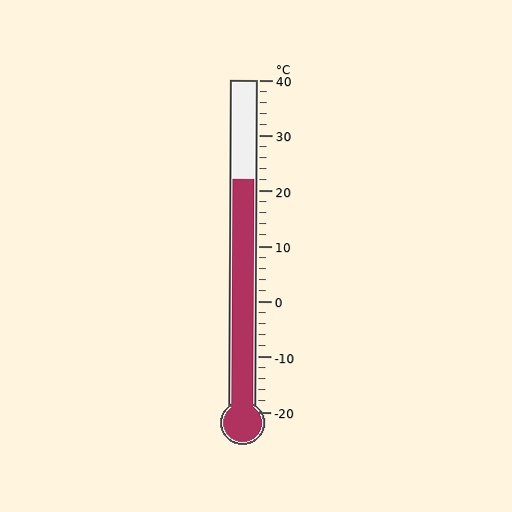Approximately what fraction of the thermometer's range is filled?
The thermometer is filled to approximately 70% of its range.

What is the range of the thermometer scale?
The thermometer scale ranges from -20°C to 40°C.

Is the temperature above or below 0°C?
The temperature is above 0°C.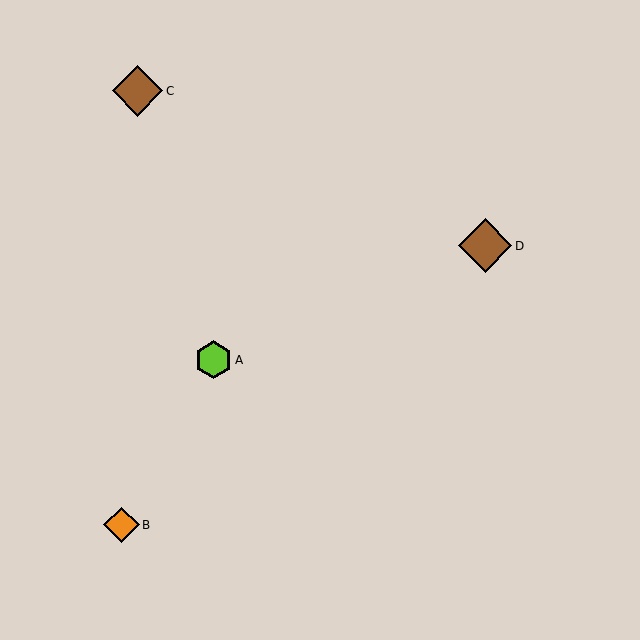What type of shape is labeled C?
Shape C is a brown diamond.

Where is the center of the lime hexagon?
The center of the lime hexagon is at (213, 360).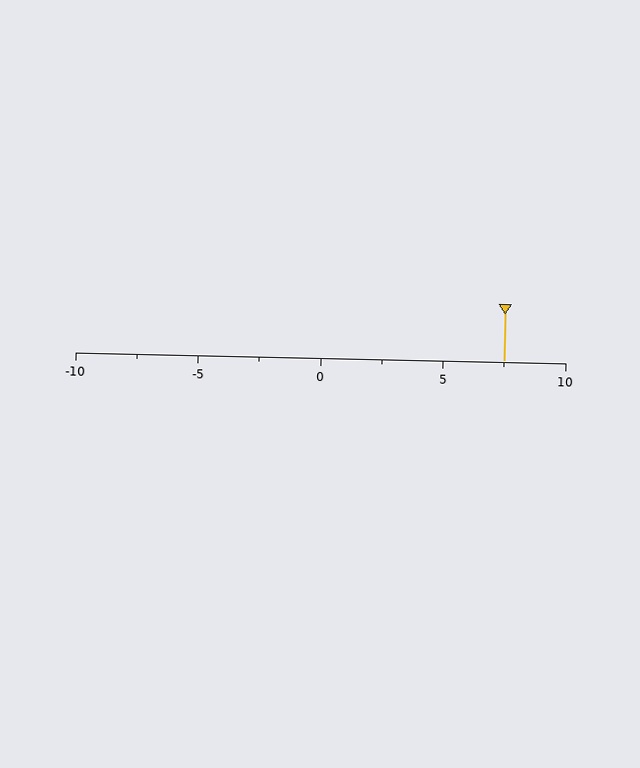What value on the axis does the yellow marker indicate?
The marker indicates approximately 7.5.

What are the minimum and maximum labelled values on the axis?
The axis runs from -10 to 10.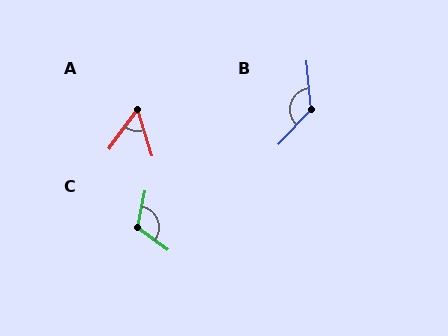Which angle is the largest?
B, at approximately 132 degrees.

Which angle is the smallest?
A, at approximately 54 degrees.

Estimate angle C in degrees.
Approximately 115 degrees.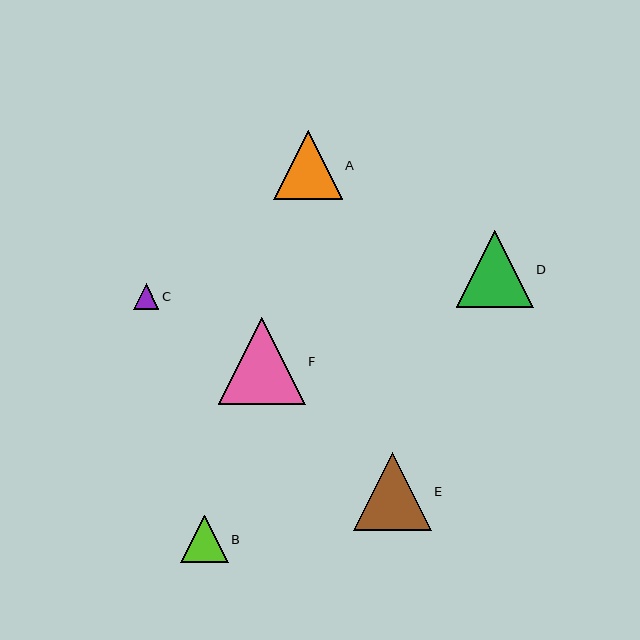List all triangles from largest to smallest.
From largest to smallest: F, E, D, A, B, C.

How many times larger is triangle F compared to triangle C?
Triangle F is approximately 3.4 times the size of triangle C.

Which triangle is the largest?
Triangle F is the largest with a size of approximately 87 pixels.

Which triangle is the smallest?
Triangle C is the smallest with a size of approximately 25 pixels.